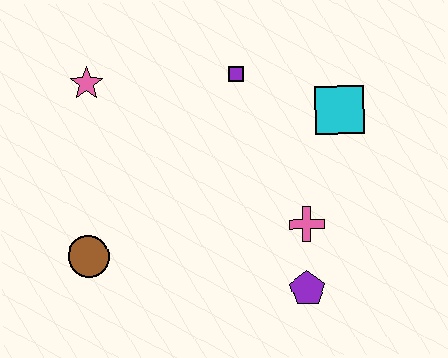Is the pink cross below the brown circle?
No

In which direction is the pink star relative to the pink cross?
The pink star is to the left of the pink cross.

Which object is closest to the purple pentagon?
The pink cross is closest to the purple pentagon.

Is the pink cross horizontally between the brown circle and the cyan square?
Yes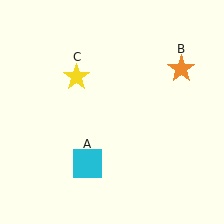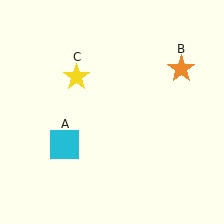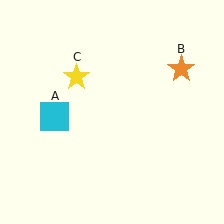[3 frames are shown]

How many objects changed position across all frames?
1 object changed position: cyan square (object A).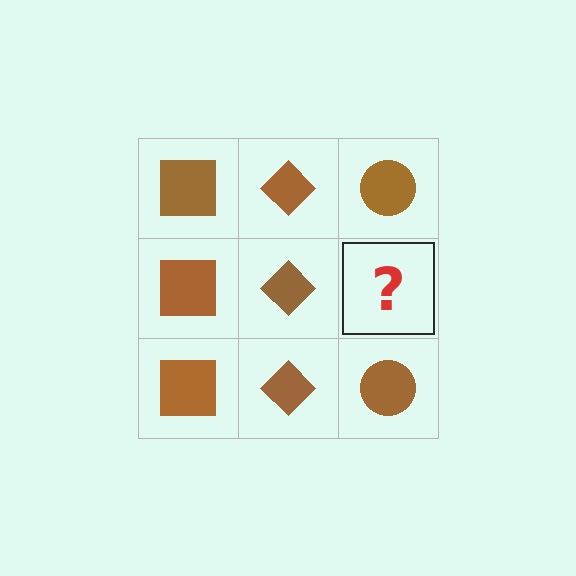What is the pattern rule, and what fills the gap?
The rule is that each column has a consistent shape. The gap should be filled with a brown circle.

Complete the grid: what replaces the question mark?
The question mark should be replaced with a brown circle.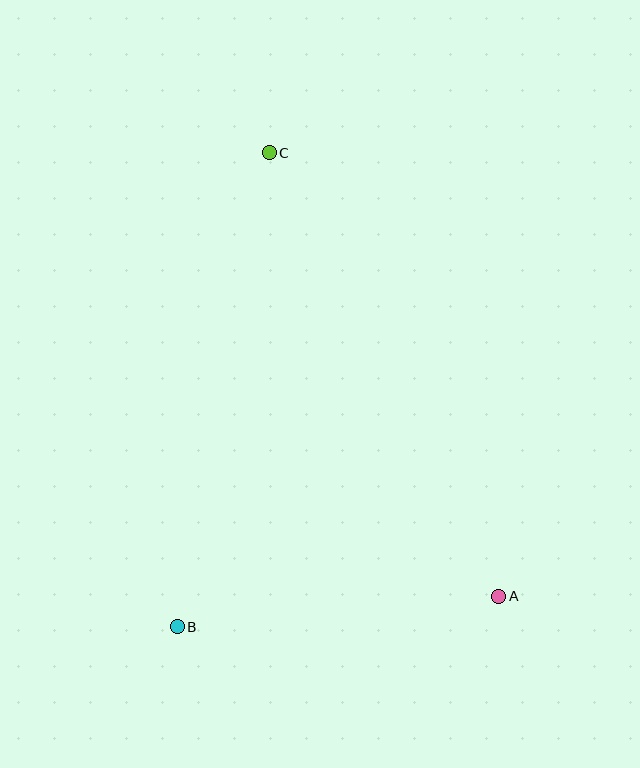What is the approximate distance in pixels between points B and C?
The distance between B and C is approximately 483 pixels.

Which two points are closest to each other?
Points A and B are closest to each other.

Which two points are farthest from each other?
Points A and C are farthest from each other.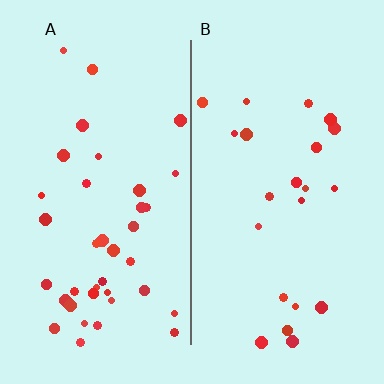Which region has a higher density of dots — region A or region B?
A (the left).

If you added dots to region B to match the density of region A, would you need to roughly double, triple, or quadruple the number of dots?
Approximately double.